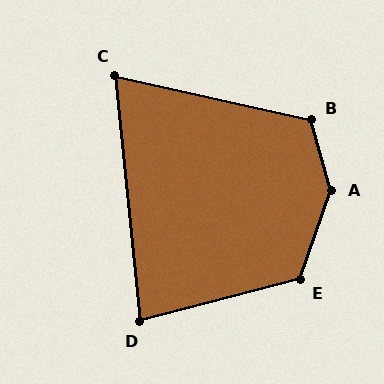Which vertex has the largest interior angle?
A, at approximately 145 degrees.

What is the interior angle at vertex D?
Approximately 81 degrees (acute).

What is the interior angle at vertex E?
Approximately 124 degrees (obtuse).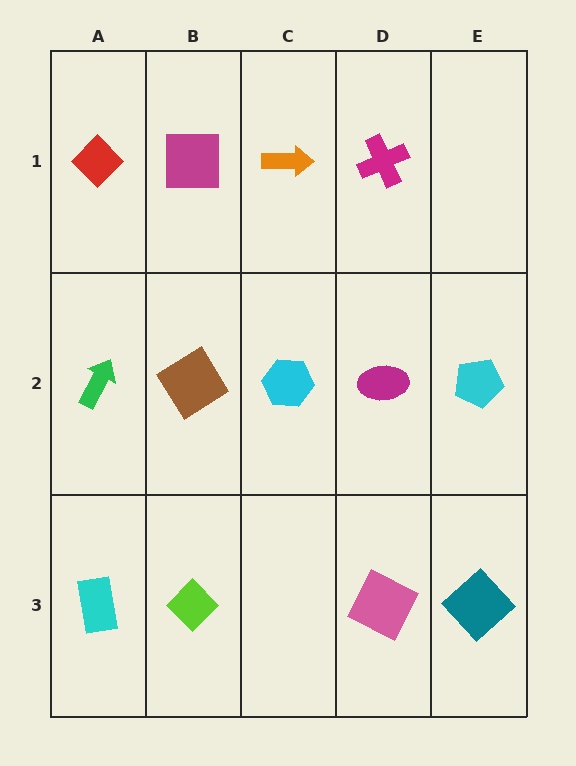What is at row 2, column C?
A cyan hexagon.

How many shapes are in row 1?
4 shapes.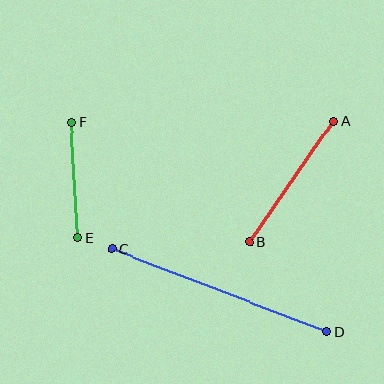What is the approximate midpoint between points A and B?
The midpoint is at approximately (291, 181) pixels.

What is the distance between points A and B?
The distance is approximately 147 pixels.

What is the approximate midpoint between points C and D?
The midpoint is at approximately (219, 290) pixels.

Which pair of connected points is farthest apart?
Points C and D are farthest apart.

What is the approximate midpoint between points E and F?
The midpoint is at approximately (74, 180) pixels.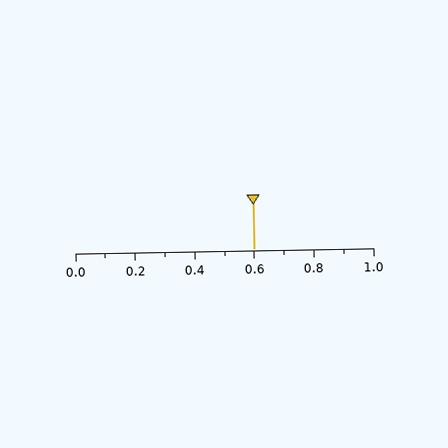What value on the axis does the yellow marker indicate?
The marker indicates approximately 0.6.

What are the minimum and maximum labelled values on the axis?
The axis runs from 0.0 to 1.0.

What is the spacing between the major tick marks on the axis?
The major ticks are spaced 0.2 apart.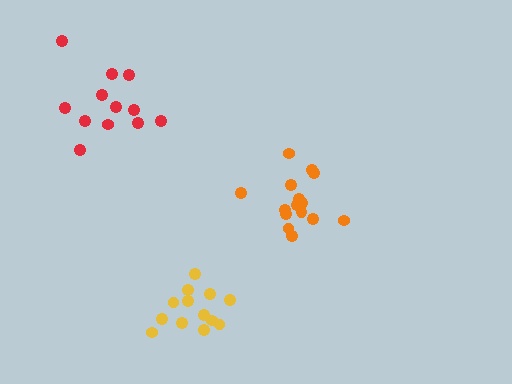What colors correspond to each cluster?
The clusters are colored: yellow, red, orange.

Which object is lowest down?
The yellow cluster is bottommost.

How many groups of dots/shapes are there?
There are 3 groups.